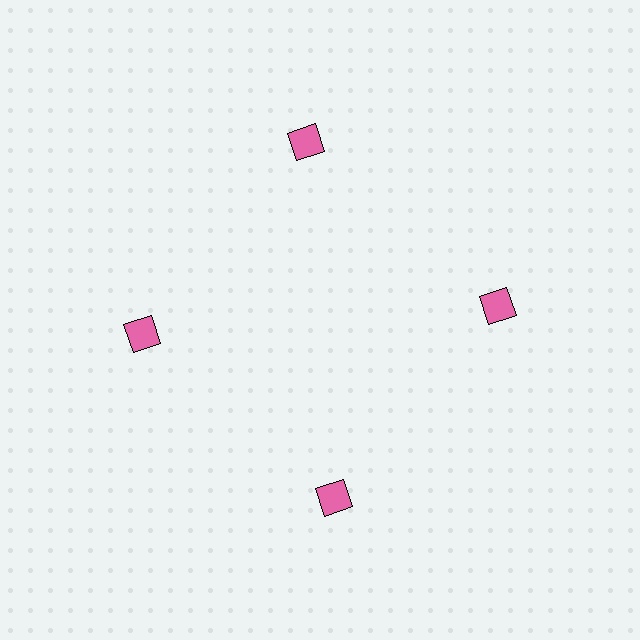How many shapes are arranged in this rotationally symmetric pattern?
There are 4 shapes, arranged in 4 groups of 1.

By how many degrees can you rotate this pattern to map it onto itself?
The pattern maps onto itself every 90 degrees of rotation.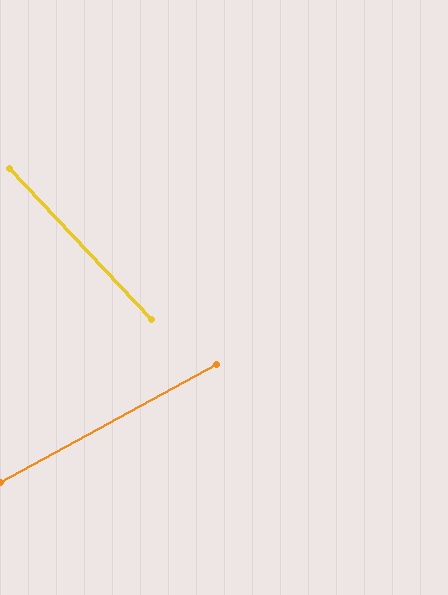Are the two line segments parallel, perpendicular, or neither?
Neither parallel nor perpendicular — they differ by about 75°.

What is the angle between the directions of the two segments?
Approximately 75 degrees.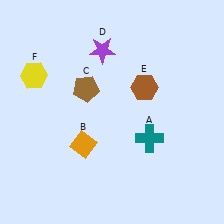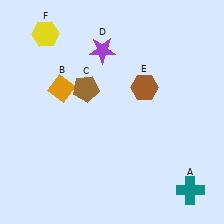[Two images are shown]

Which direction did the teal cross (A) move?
The teal cross (A) moved down.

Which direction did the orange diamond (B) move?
The orange diamond (B) moved up.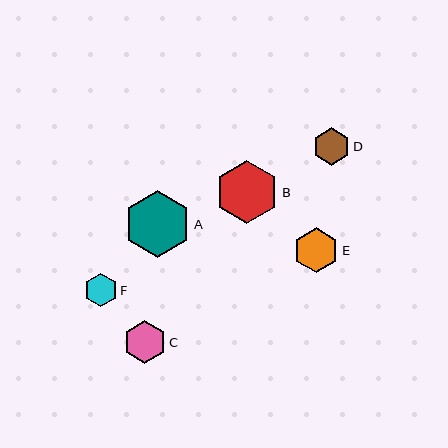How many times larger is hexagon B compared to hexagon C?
Hexagon B is approximately 1.5 times the size of hexagon C.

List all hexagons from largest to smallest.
From largest to smallest: A, B, E, C, D, F.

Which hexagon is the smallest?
Hexagon F is the smallest with a size of approximately 33 pixels.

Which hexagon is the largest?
Hexagon A is the largest with a size of approximately 67 pixels.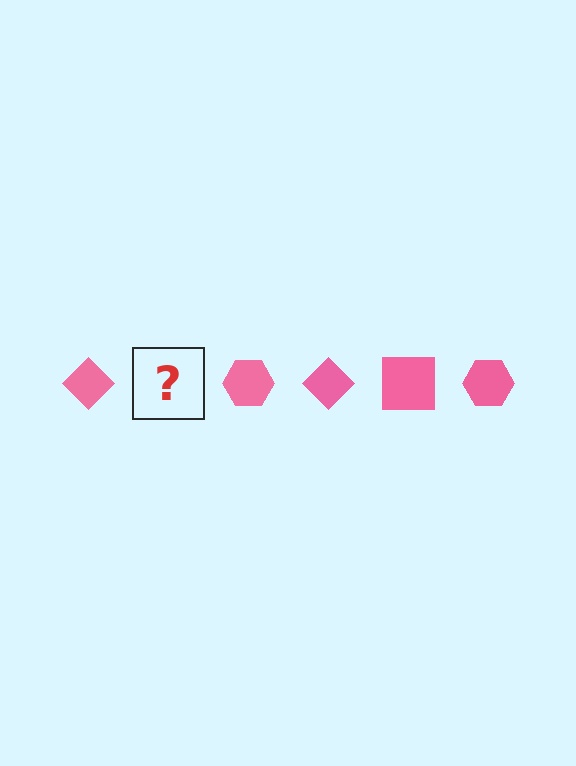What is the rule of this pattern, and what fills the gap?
The rule is that the pattern cycles through diamond, square, hexagon shapes in pink. The gap should be filled with a pink square.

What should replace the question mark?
The question mark should be replaced with a pink square.